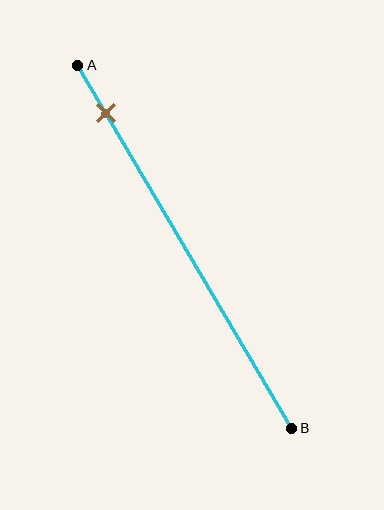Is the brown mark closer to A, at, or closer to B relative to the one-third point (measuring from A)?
The brown mark is closer to point A than the one-third point of segment AB.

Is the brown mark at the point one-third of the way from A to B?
No, the mark is at about 15% from A, not at the 33% one-third point.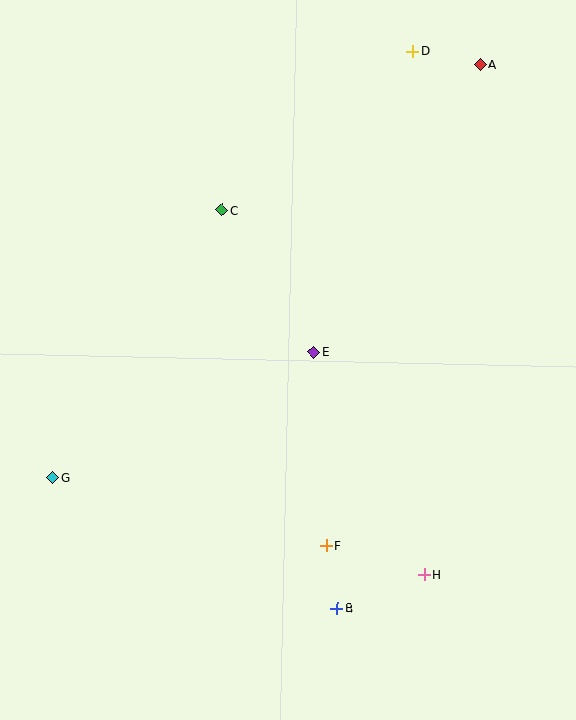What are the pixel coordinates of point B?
Point B is at (337, 609).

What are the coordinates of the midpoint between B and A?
The midpoint between B and A is at (408, 337).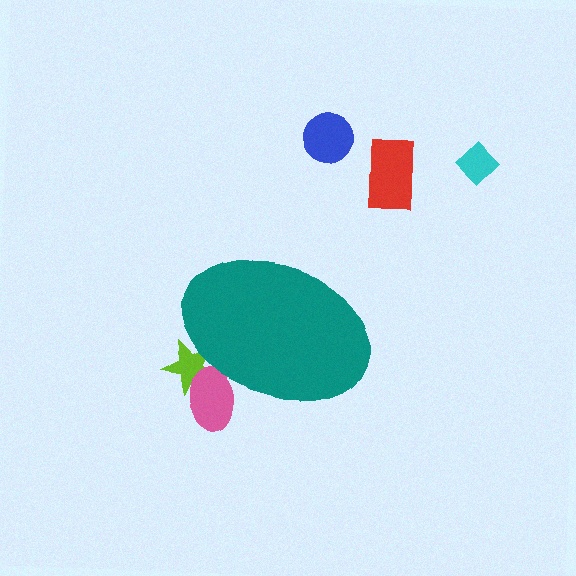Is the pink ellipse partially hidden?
Yes, the pink ellipse is partially hidden behind the teal ellipse.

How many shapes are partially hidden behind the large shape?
2 shapes are partially hidden.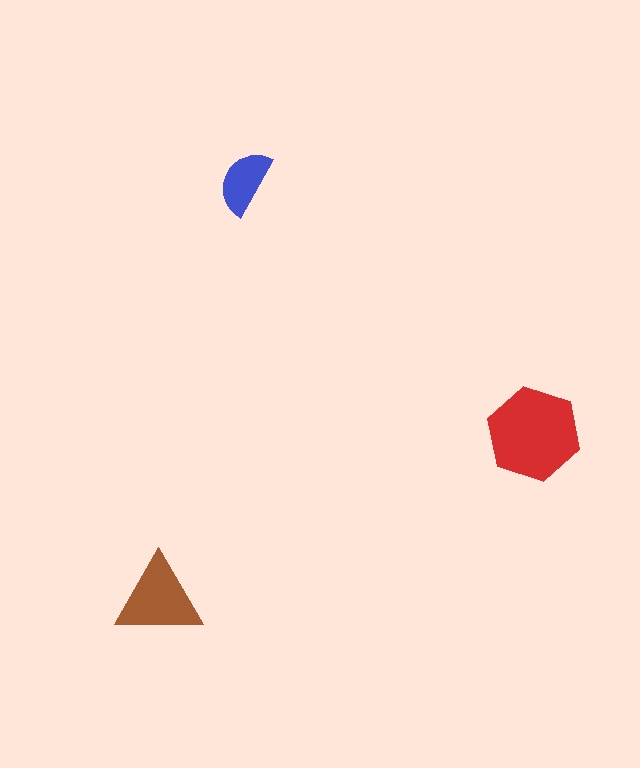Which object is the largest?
The red hexagon.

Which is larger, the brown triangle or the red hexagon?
The red hexagon.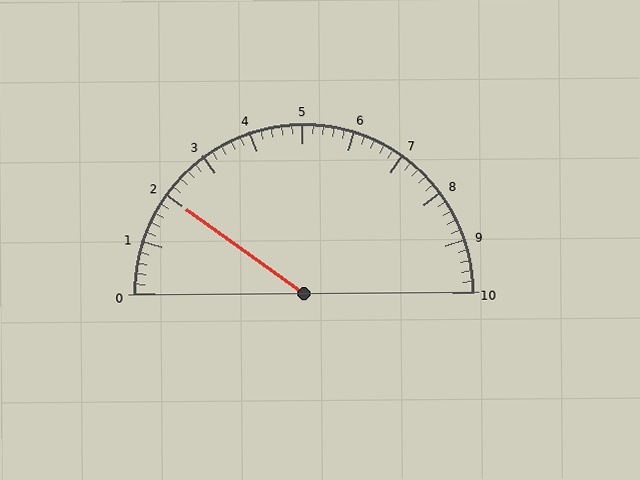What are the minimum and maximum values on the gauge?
The gauge ranges from 0 to 10.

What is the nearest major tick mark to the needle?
The nearest major tick mark is 2.